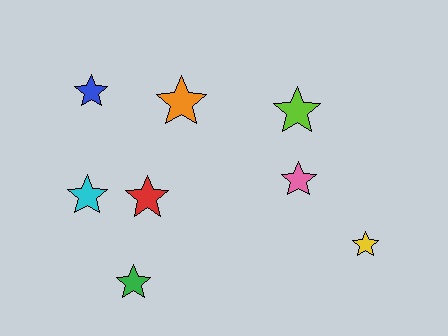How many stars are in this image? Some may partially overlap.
There are 8 stars.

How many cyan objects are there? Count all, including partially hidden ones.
There is 1 cyan object.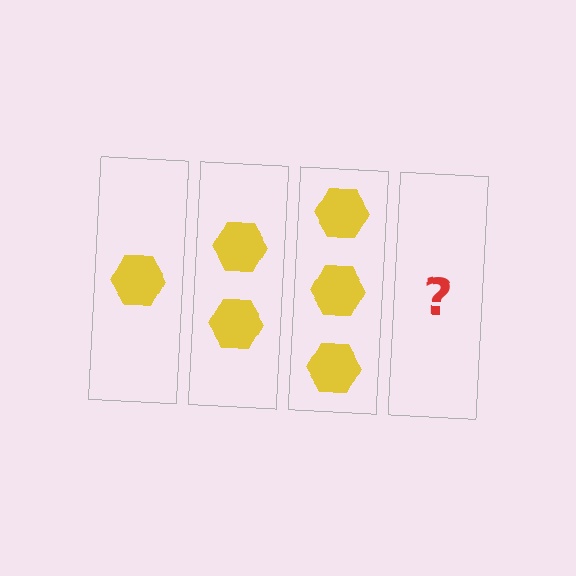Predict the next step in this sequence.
The next step is 4 hexagons.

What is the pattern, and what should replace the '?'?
The pattern is that each step adds one more hexagon. The '?' should be 4 hexagons.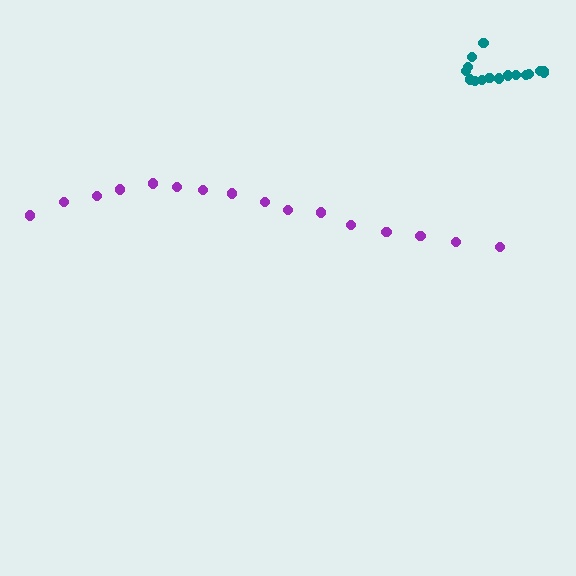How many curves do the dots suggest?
There are 2 distinct paths.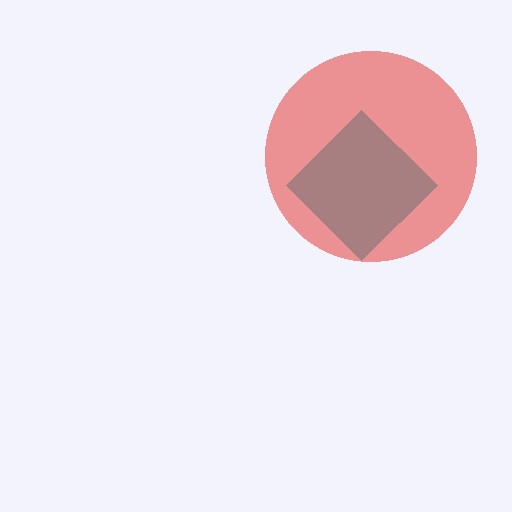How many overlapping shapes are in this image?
There are 2 overlapping shapes in the image.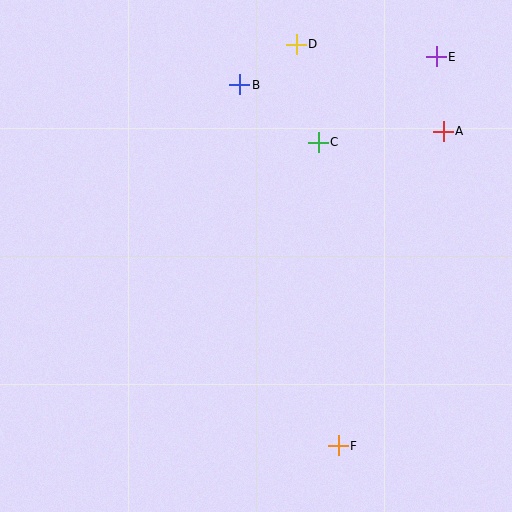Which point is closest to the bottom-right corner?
Point F is closest to the bottom-right corner.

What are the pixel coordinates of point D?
Point D is at (296, 44).